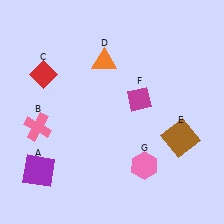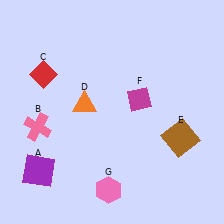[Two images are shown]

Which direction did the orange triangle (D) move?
The orange triangle (D) moved down.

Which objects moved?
The objects that moved are: the orange triangle (D), the pink hexagon (G).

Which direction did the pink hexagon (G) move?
The pink hexagon (G) moved left.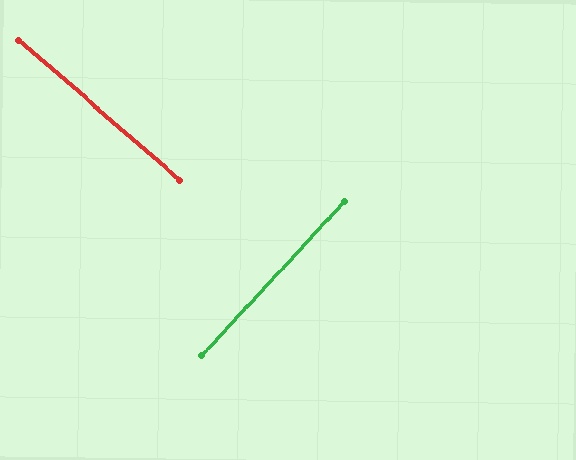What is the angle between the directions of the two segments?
Approximately 88 degrees.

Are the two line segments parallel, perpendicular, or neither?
Perpendicular — they meet at approximately 88°.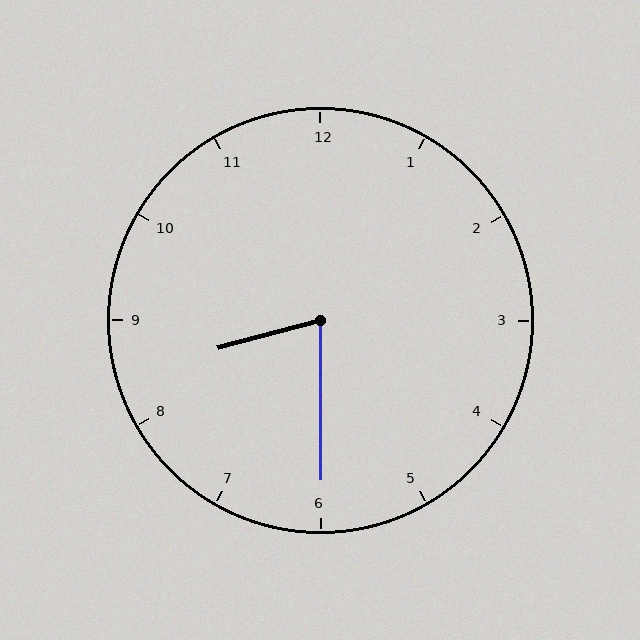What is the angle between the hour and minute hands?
Approximately 75 degrees.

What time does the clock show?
8:30.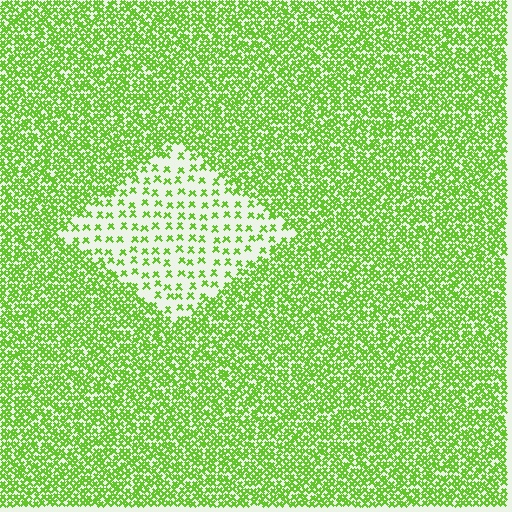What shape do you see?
I see a diamond.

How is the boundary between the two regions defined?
The boundary is defined by a change in element density (approximately 3.1x ratio). All elements are the same color, size, and shape.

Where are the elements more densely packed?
The elements are more densely packed outside the diamond boundary.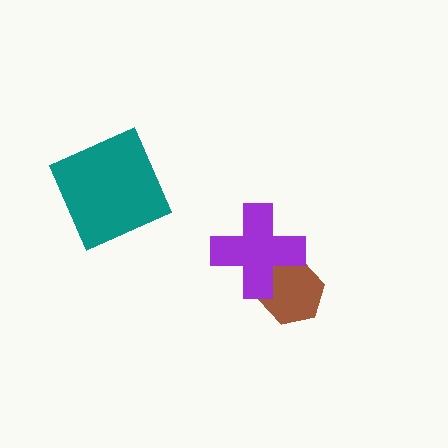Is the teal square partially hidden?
No, no other shape covers it.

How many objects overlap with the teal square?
0 objects overlap with the teal square.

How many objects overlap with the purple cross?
1 object overlaps with the purple cross.